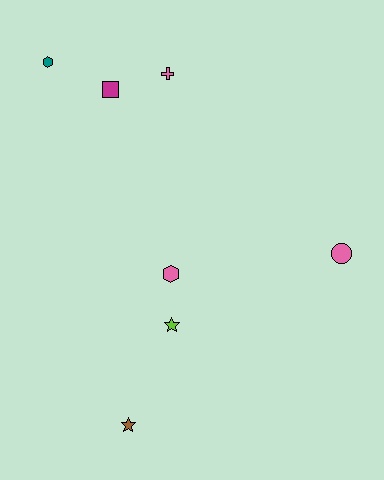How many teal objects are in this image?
There is 1 teal object.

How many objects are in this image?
There are 7 objects.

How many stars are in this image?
There are 2 stars.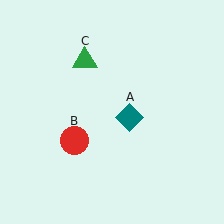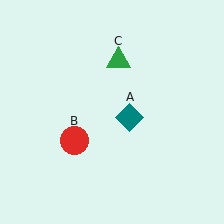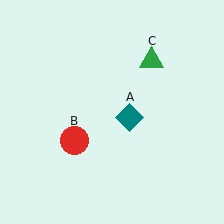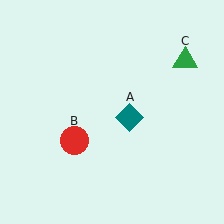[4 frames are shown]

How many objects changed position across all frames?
1 object changed position: green triangle (object C).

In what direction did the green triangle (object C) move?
The green triangle (object C) moved right.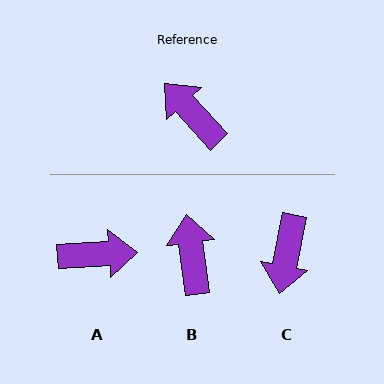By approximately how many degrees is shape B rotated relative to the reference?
Approximately 34 degrees clockwise.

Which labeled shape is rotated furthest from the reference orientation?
A, about 129 degrees away.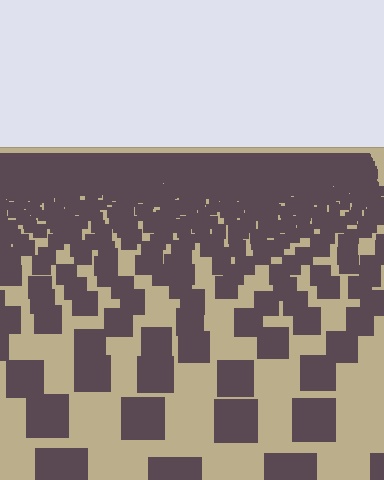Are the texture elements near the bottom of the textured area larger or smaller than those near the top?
Larger. Near the bottom, elements are closer to the viewer and appear at a bigger on-screen size.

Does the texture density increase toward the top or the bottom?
Density increases toward the top.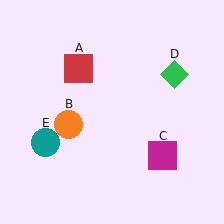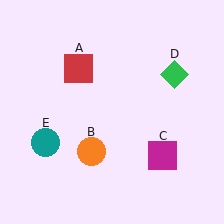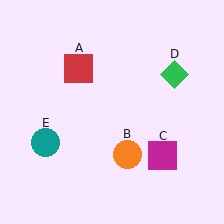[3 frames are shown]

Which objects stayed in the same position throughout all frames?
Red square (object A) and magenta square (object C) and green diamond (object D) and teal circle (object E) remained stationary.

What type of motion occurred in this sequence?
The orange circle (object B) rotated counterclockwise around the center of the scene.